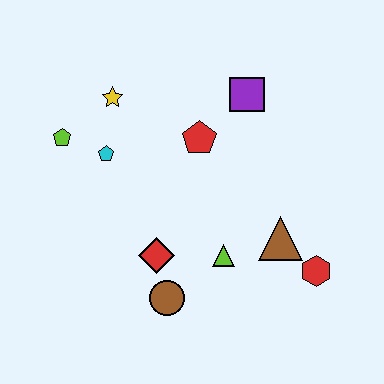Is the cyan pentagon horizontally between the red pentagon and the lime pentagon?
Yes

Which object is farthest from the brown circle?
The purple square is farthest from the brown circle.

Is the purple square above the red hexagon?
Yes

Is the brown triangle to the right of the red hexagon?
No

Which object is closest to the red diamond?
The brown circle is closest to the red diamond.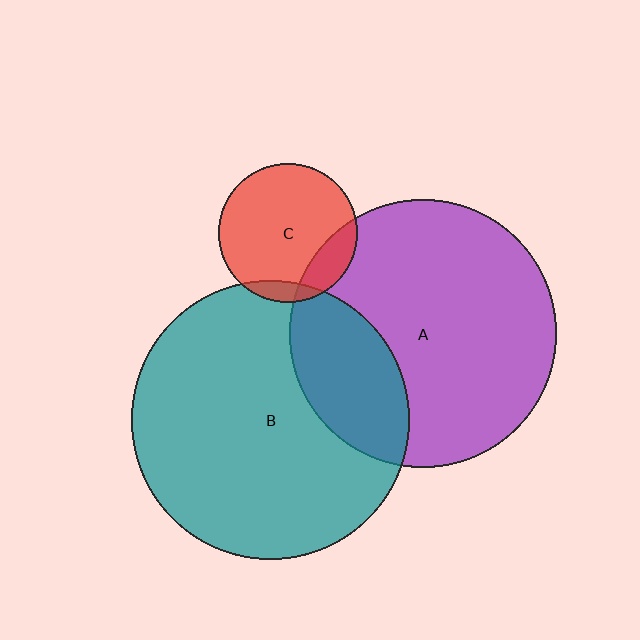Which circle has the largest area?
Circle B (teal).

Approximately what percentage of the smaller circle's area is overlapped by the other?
Approximately 10%.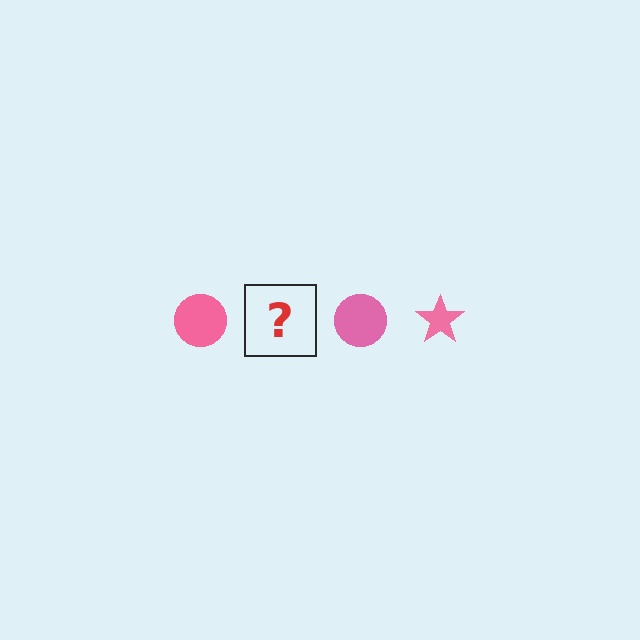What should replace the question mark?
The question mark should be replaced with a pink star.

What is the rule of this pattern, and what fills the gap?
The rule is that the pattern cycles through circle, star shapes in pink. The gap should be filled with a pink star.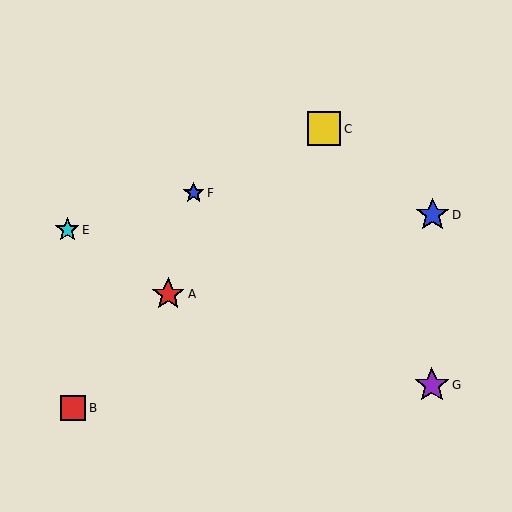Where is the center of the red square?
The center of the red square is at (74, 409).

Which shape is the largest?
The purple star (labeled G) is the largest.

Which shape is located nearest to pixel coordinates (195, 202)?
The blue star (labeled F) at (194, 193) is nearest to that location.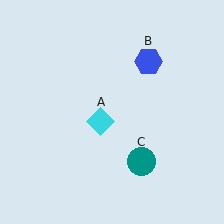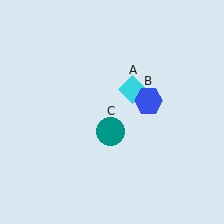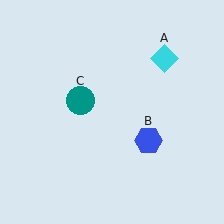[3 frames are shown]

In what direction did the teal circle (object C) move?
The teal circle (object C) moved up and to the left.